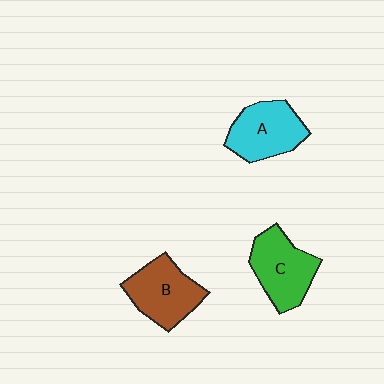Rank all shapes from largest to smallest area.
From largest to smallest: C (green), B (brown), A (cyan).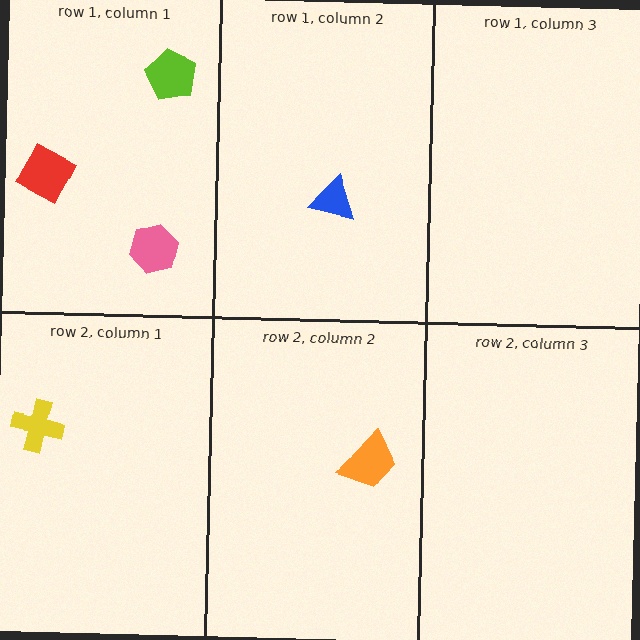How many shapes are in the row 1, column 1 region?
3.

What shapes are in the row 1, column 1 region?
The pink hexagon, the red square, the lime pentagon.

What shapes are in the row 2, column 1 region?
The yellow cross.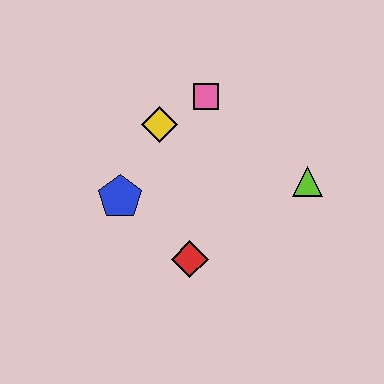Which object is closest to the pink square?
The yellow diamond is closest to the pink square.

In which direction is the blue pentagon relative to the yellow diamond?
The blue pentagon is below the yellow diamond.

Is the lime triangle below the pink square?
Yes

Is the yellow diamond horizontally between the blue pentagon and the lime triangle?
Yes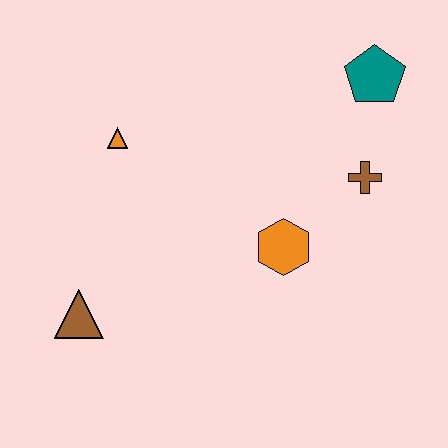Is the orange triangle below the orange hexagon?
No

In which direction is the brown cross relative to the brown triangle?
The brown cross is to the right of the brown triangle.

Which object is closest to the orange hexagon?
The brown cross is closest to the orange hexagon.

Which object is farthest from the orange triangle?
The teal pentagon is farthest from the orange triangle.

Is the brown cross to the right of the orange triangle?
Yes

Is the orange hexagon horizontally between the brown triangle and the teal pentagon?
Yes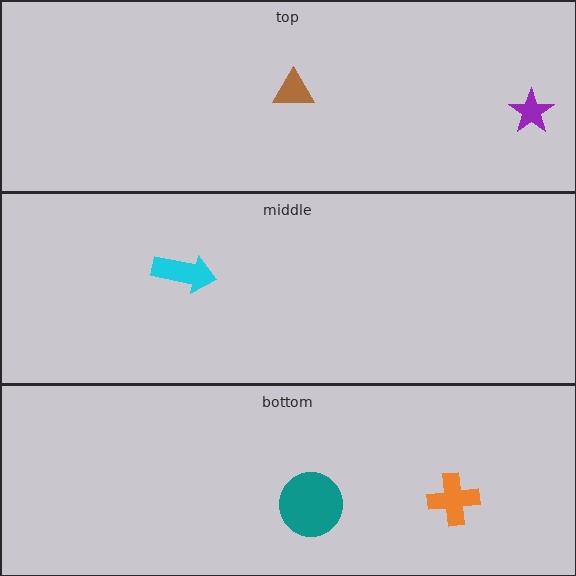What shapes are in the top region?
The purple star, the brown triangle.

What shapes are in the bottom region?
The teal circle, the orange cross.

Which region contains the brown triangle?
The top region.